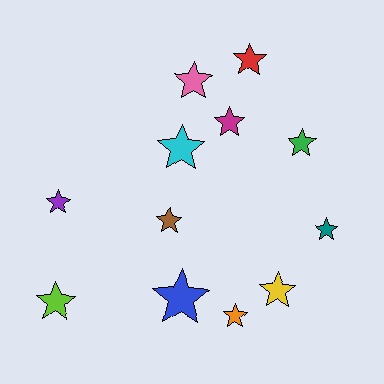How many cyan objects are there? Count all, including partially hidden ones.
There is 1 cyan object.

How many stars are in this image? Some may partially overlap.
There are 12 stars.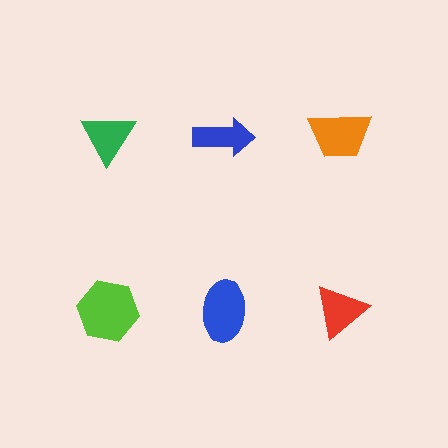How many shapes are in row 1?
3 shapes.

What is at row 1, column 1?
A green triangle.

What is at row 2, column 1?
A lime hexagon.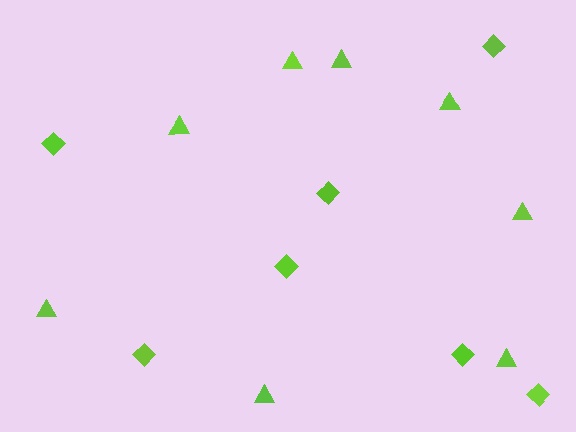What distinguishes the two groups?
There are 2 groups: one group of triangles (8) and one group of diamonds (7).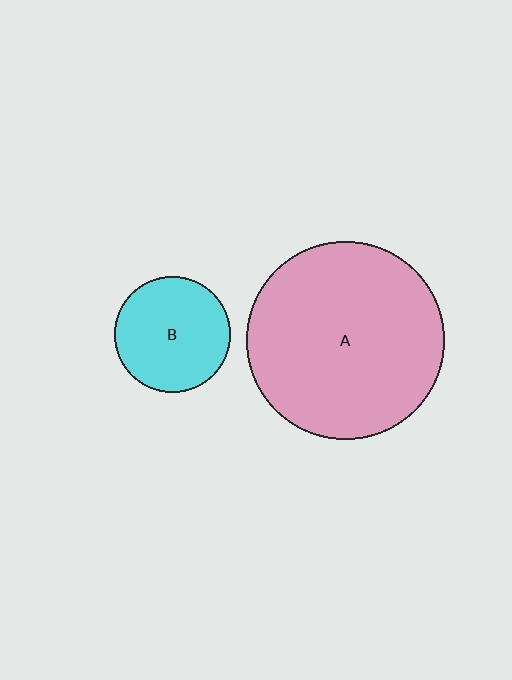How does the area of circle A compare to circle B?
Approximately 2.9 times.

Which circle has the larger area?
Circle A (pink).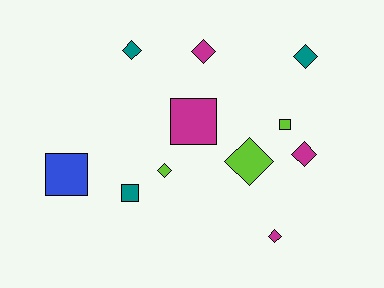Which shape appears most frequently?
Diamond, with 7 objects.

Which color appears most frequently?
Magenta, with 4 objects.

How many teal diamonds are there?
There are 2 teal diamonds.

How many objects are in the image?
There are 11 objects.